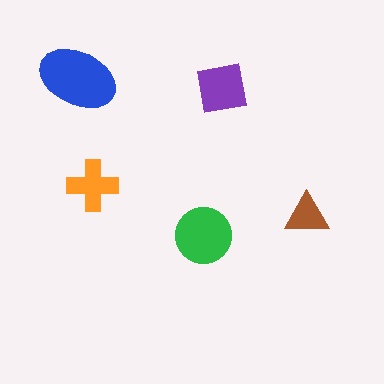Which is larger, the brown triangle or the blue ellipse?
The blue ellipse.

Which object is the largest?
The blue ellipse.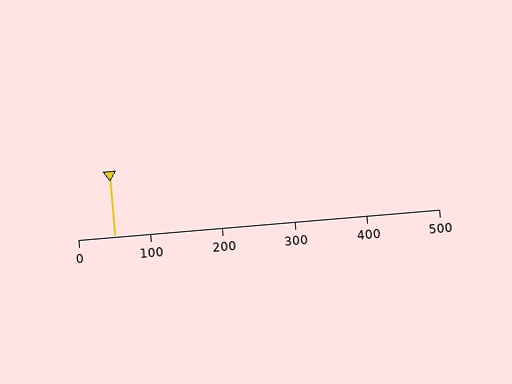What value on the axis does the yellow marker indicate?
The marker indicates approximately 50.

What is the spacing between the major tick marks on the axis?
The major ticks are spaced 100 apart.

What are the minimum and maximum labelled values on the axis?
The axis runs from 0 to 500.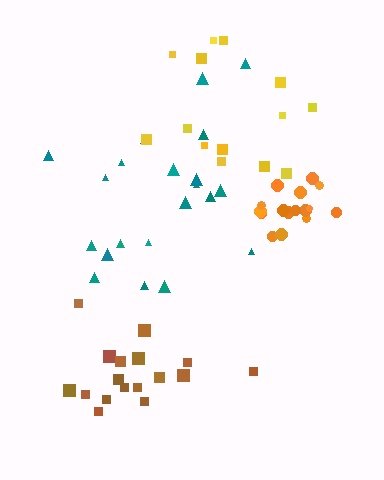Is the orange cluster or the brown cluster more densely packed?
Orange.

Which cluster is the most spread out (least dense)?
Yellow.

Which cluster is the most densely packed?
Orange.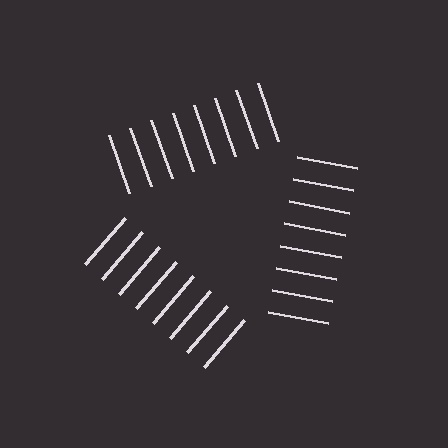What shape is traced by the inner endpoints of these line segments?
An illusory triangle — the line segments terminate on its edges but no continuous stroke is drawn.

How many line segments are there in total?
24 — 8 along each of the 3 edges.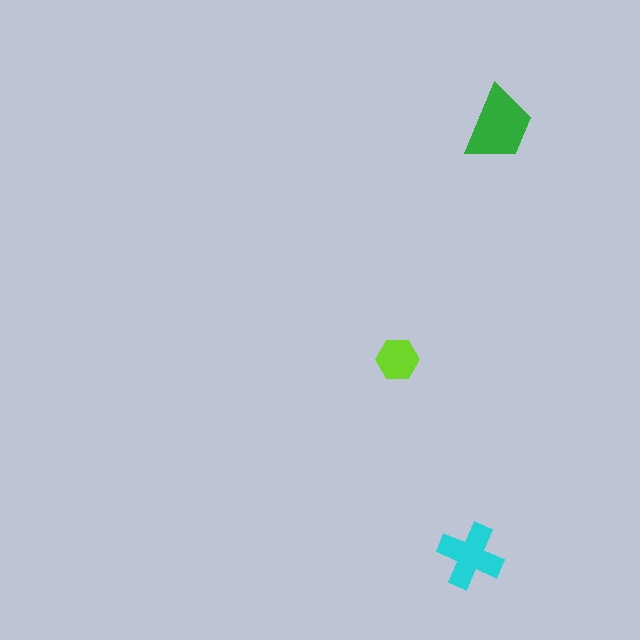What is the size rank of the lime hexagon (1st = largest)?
3rd.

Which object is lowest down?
The cyan cross is bottommost.